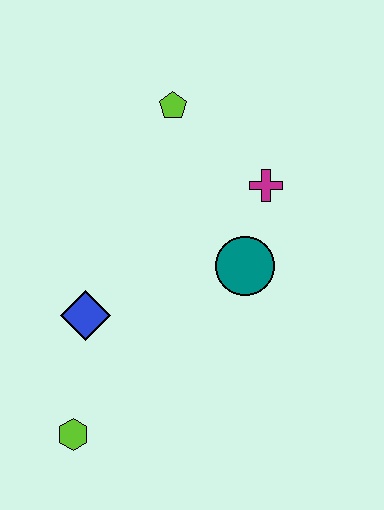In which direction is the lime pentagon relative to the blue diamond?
The lime pentagon is above the blue diamond.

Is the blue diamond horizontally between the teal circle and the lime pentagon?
No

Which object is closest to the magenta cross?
The teal circle is closest to the magenta cross.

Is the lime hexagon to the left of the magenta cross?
Yes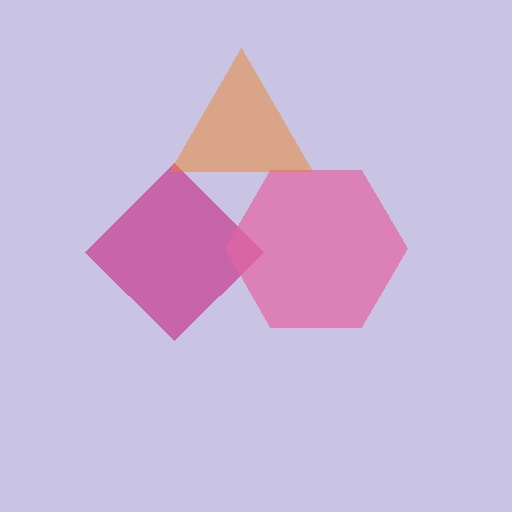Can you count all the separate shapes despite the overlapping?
Yes, there are 3 separate shapes.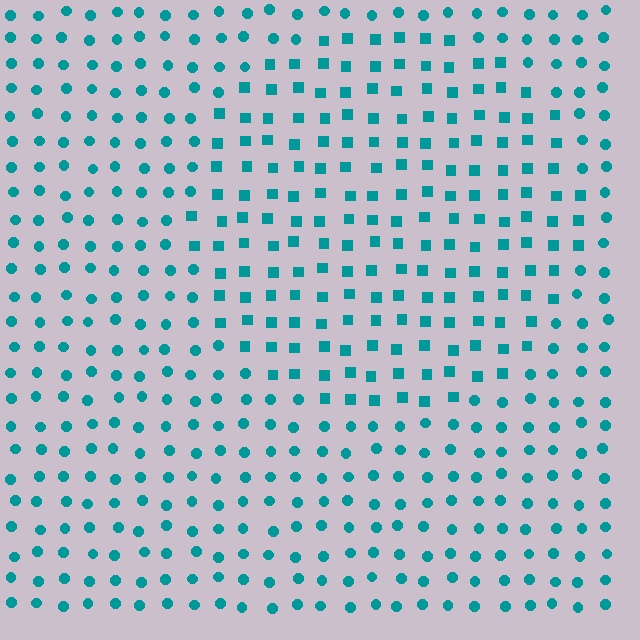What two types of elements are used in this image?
The image uses squares inside the circle region and circles outside it.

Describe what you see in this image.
The image is filled with small teal elements arranged in a uniform grid. A circle-shaped region contains squares, while the surrounding area contains circles. The boundary is defined purely by the change in element shape.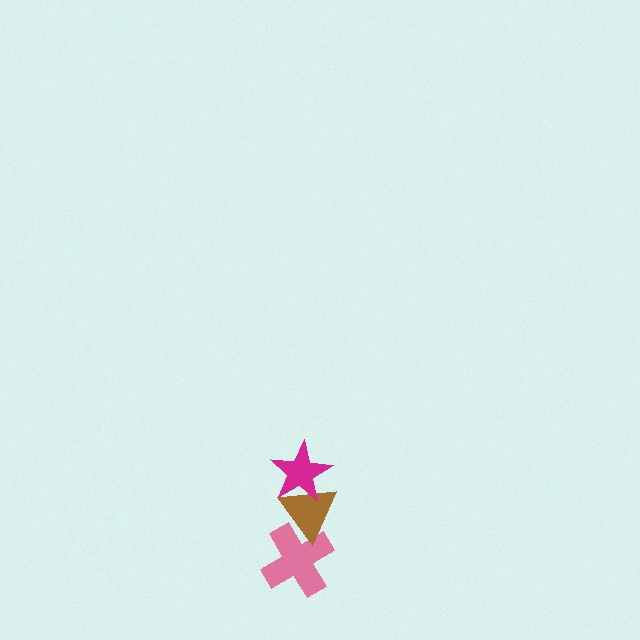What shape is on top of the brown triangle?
The magenta star is on top of the brown triangle.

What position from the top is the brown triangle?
The brown triangle is 2nd from the top.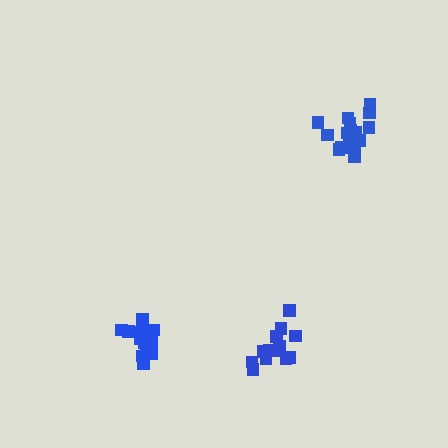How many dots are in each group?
Group 1: 17 dots, Group 2: 13 dots, Group 3: 16 dots (46 total).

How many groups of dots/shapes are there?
There are 3 groups.